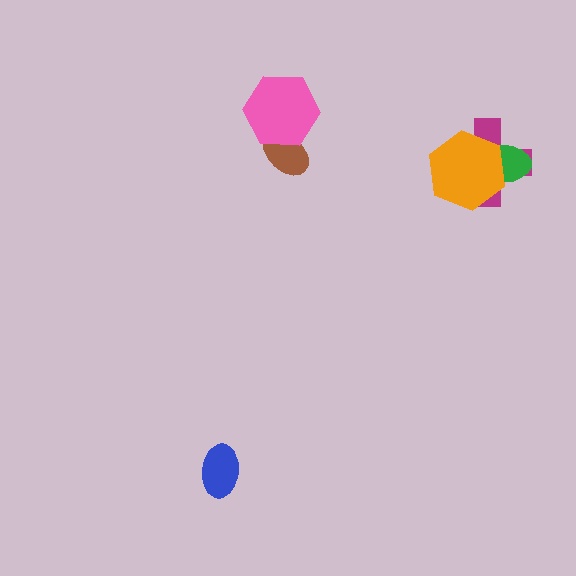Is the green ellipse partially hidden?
Yes, it is partially covered by another shape.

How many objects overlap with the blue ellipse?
0 objects overlap with the blue ellipse.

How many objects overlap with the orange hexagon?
2 objects overlap with the orange hexagon.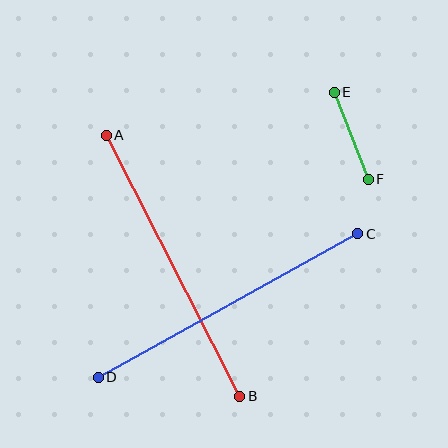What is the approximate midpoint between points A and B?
The midpoint is at approximately (173, 266) pixels.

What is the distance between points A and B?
The distance is approximately 293 pixels.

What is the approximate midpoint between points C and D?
The midpoint is at approximately (228, 306) pixels.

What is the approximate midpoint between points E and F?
The midpoint is at approximately (351, 136) pixels.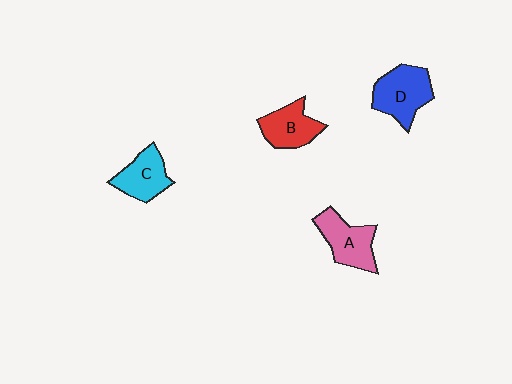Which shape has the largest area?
Shape D (blue).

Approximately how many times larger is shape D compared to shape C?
Approximately 1.3 times.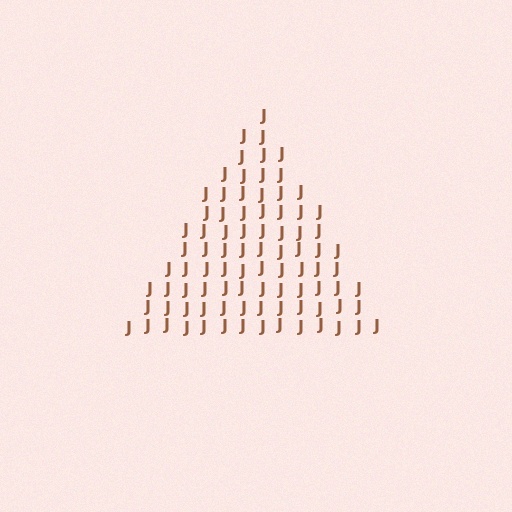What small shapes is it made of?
It is made of small letter J's.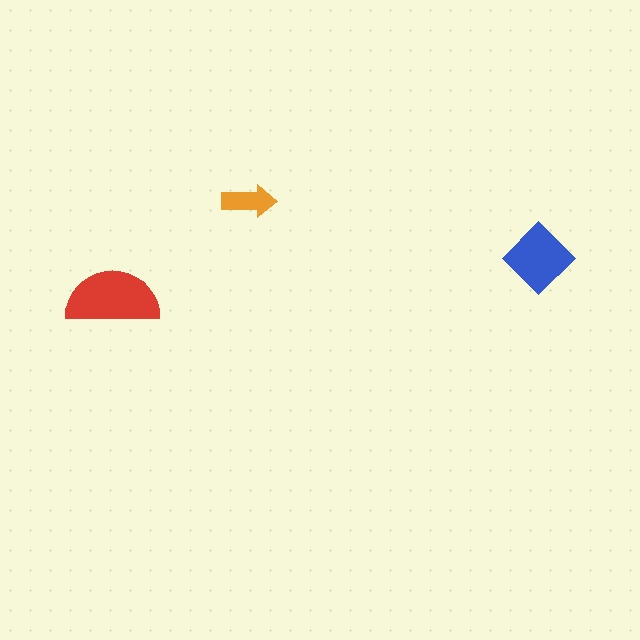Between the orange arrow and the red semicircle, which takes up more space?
The red semicircle.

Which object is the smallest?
The orange arrow.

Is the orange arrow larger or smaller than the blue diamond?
Smaller.